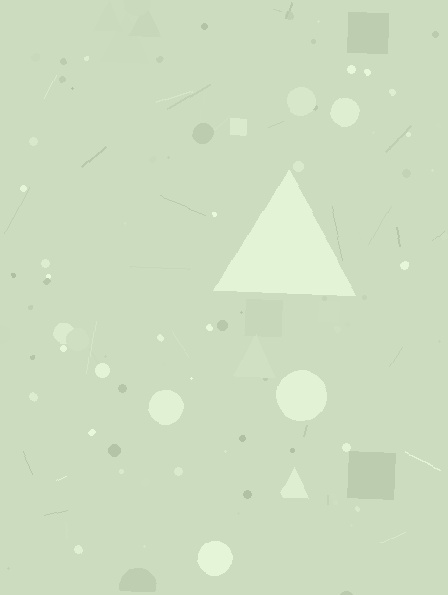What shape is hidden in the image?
A triangle is hidden in the image.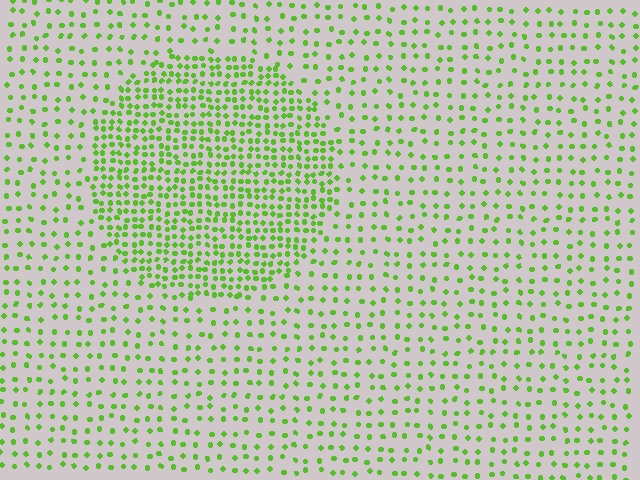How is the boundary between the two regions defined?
The boundary is defined by a change in element density (approximately 2.3x ratio). All elements are the same color, size, and shape.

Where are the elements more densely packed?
The elements are more densely packed inside the circle boundary.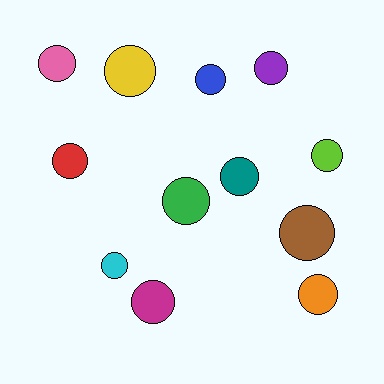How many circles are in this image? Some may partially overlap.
There are 12 circles.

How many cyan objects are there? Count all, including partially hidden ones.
There is 1 cyan object.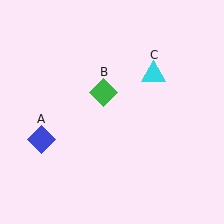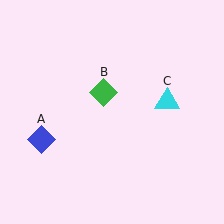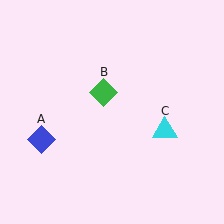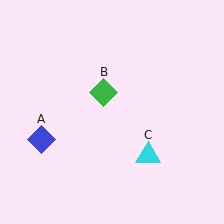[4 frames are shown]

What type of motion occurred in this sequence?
The cyan triangle (object C) rotated clockwise around the center of the scene.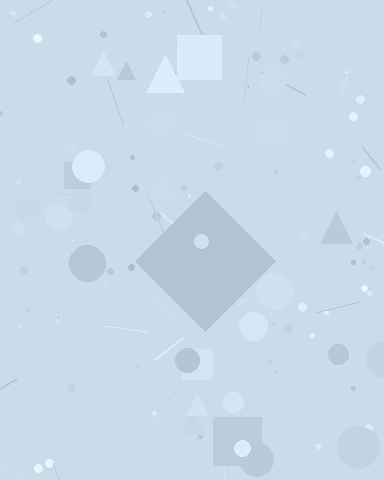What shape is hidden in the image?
A diamond is hidden in the image.